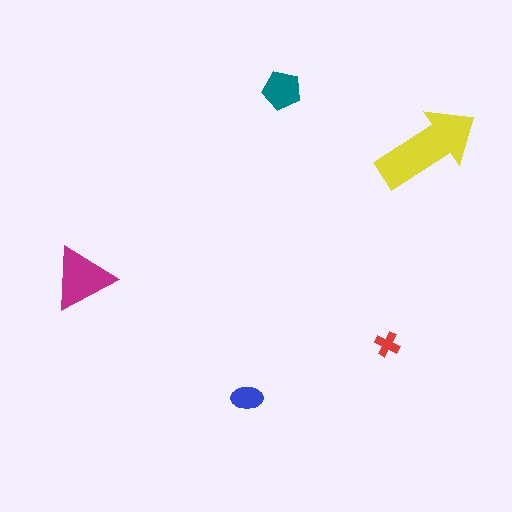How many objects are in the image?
There are 5 objects in the image.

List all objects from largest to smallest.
The yellow arrow, the magenta triangle, the teal pentagon, the blue ellipse, the red cross.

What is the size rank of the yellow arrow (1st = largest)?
1st.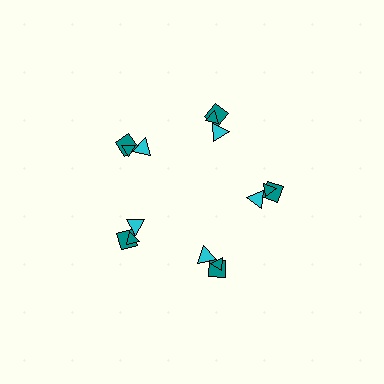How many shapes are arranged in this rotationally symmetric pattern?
There are 15 shapes, arranged in 5 groups of 3.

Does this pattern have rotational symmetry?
Yes, this pattern has 5-fold rotational symmetry. It looks the same after rotating 72 degrees around the center.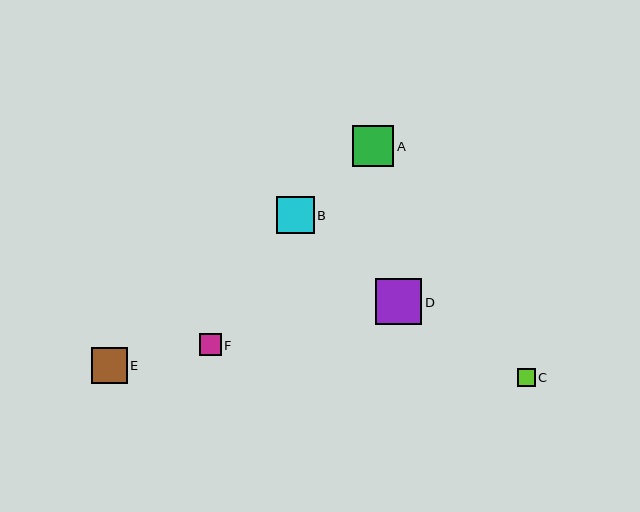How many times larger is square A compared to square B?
Square A is approximately 1.1 times the size of square B.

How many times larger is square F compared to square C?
Square F is approximately 1.3 times the size of square C.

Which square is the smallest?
Square C is the smallest with a size of approximately 18 pixels.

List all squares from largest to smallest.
From largest to smallest: D, A, B, E, F, C.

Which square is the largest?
Square D is the largest with a size of approximately 46 pixels.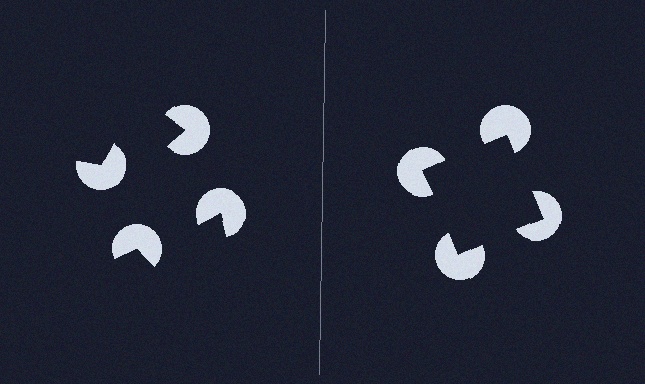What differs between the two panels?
The pac-man discs are positioned identically on both sides; only the wedge orientations differ. On the right they align to a square; on the left they are misaligned.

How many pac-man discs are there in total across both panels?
8 — 4 on each side.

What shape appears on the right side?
An illusory square.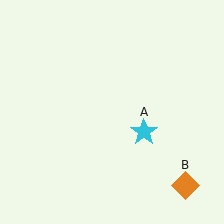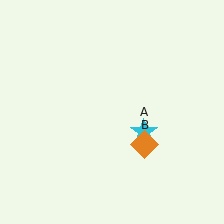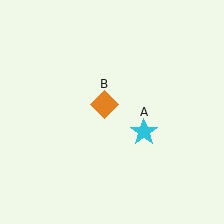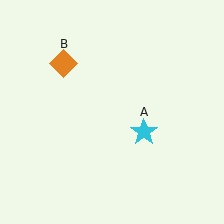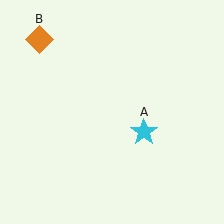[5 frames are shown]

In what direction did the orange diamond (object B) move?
The orange diamond (object B) moved up and to the left.